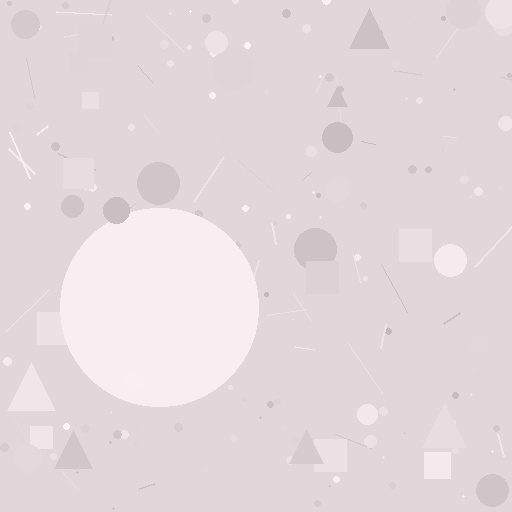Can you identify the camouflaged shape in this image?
The camouflaged shape is a circle.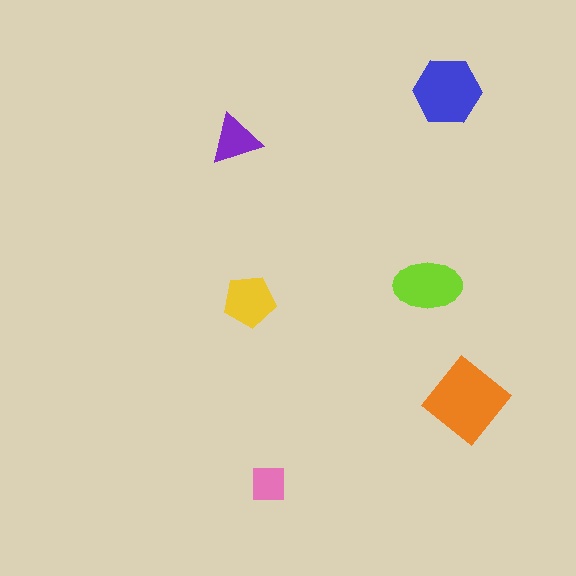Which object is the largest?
The orange diamond.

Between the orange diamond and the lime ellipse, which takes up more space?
The orange diamond.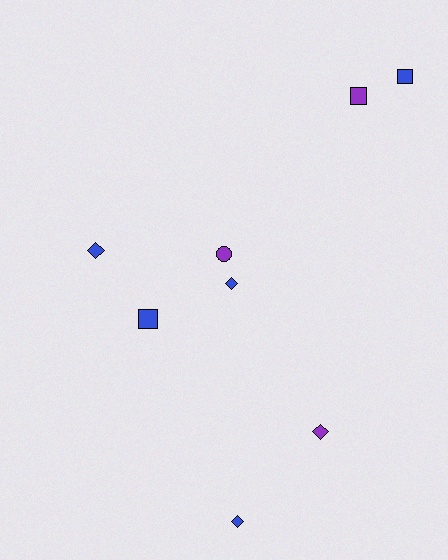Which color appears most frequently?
Blue, with 5 objects.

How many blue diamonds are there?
There are 3 blue diamonds.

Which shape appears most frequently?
Diamond, with 4 objects.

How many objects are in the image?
There are 8 objects.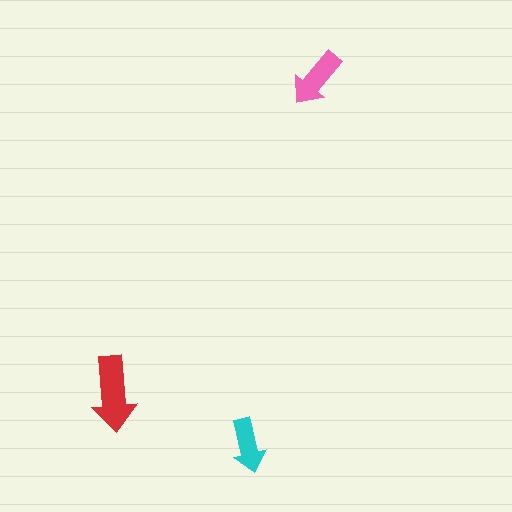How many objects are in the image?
There are 3 objects in the image.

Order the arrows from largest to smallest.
the red one, the pink one, the cyan one.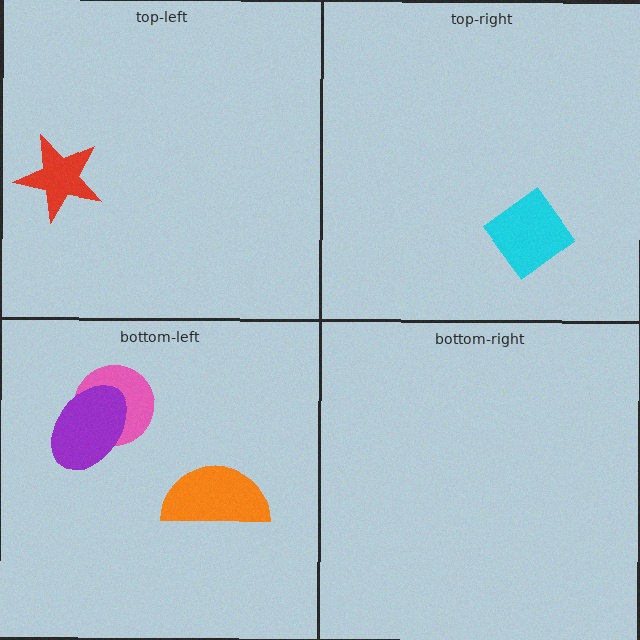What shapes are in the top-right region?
The cyan diamond.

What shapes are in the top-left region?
The red star.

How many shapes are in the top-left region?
1.